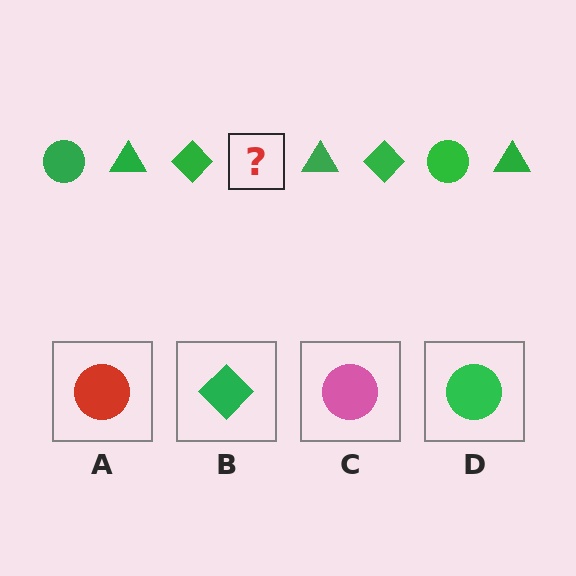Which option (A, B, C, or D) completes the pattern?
D.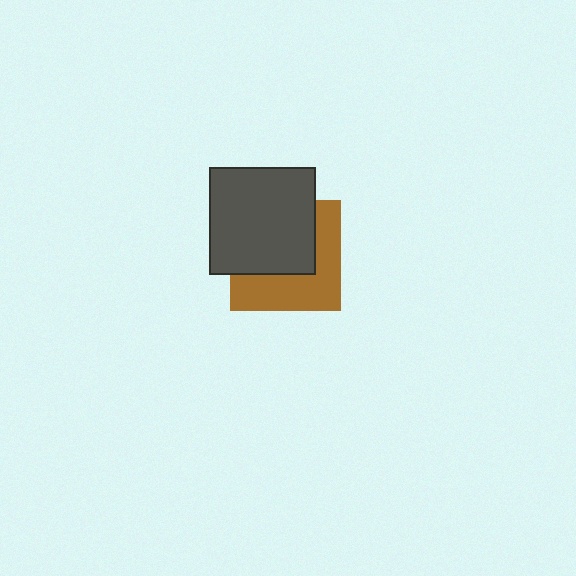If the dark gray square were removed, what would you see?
You would see the complete brown square.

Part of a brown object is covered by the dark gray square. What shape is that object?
It is a square.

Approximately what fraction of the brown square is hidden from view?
Roughly 52% of the brown square is hidden behind the dark gray square.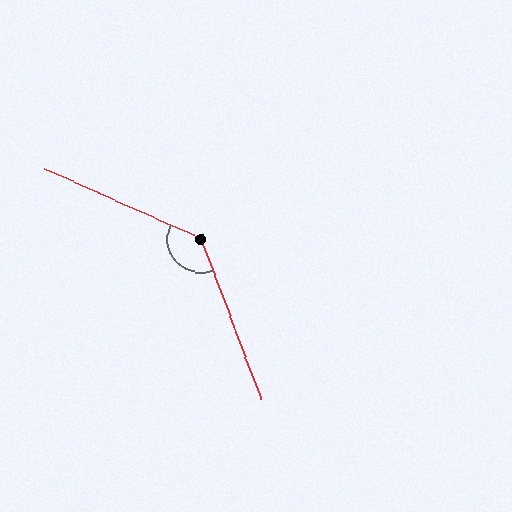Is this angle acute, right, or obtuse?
It is obtuse.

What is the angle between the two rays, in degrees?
Approximately 134 degrees.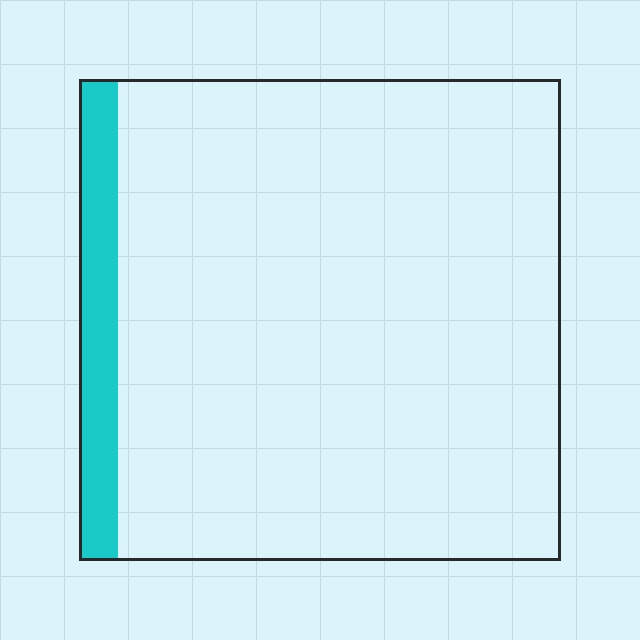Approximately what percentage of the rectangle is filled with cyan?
Approximately 10%.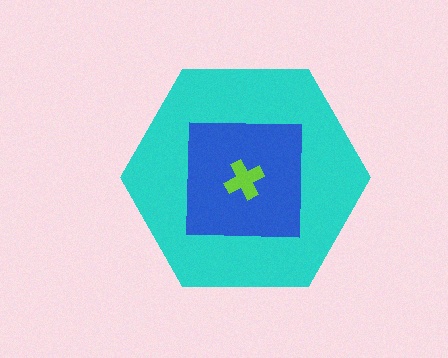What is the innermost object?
The lime cross.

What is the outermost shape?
The cyan hexagon.